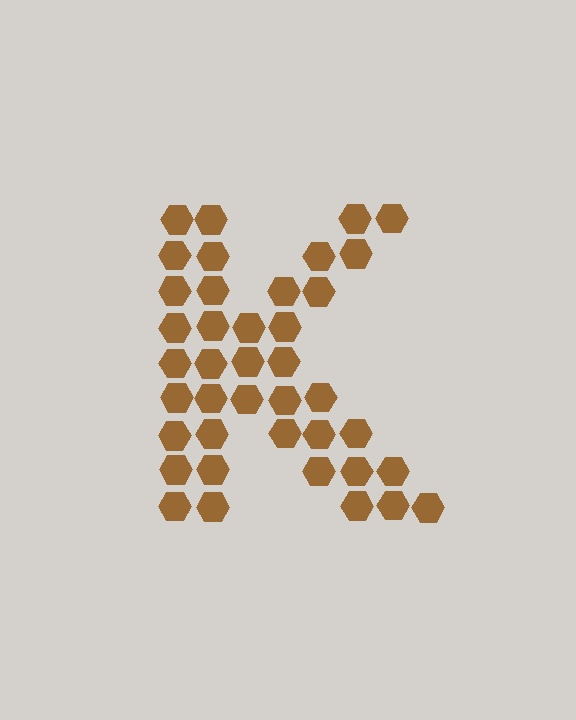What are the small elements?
The small elements are hexagons.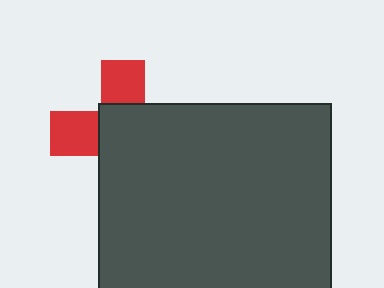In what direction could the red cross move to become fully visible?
The red cross could move toward the upper-left. That would shift it out from behind the dark gray rectangle entirely.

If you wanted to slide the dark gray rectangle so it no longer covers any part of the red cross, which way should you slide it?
Slide it toward the lower-right — that is the most direct way to separate the two shapes.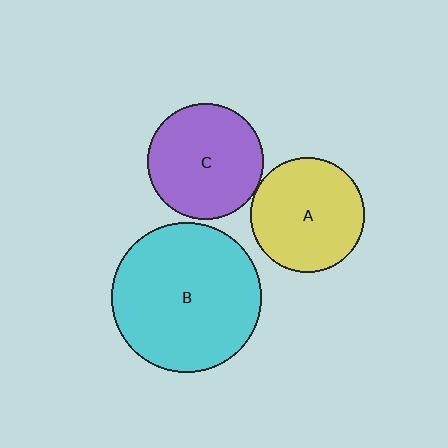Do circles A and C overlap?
Yes.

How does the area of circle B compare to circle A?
Approximately 1.7 times.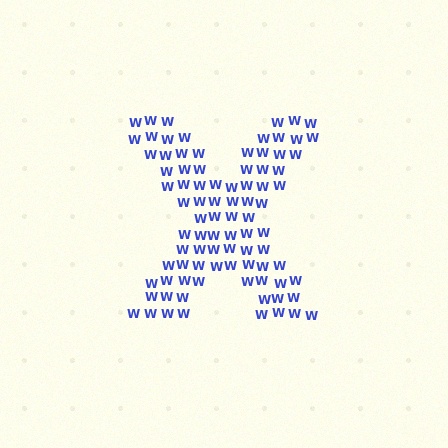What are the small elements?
The small elements are letter W's.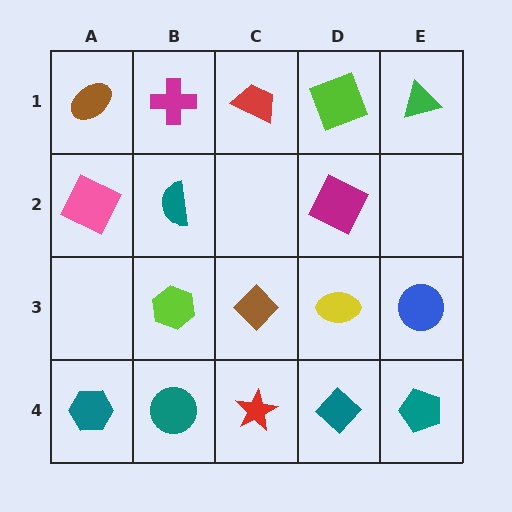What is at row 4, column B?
A teal circle.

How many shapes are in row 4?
5 shapes.